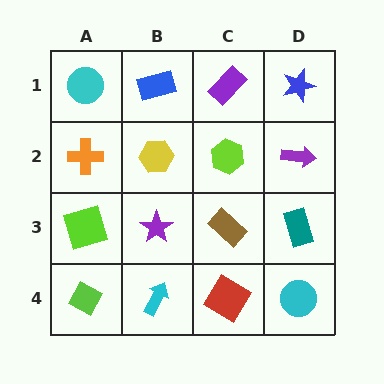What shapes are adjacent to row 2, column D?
A blue star (row 1, column D), a teal rectangle (row 3, column D), a lime hexagon (row 2, column C).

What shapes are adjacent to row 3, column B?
A yellow hexagon (row 2, column B), a cyan arrow (row 4, column B), a lime square (row 3, column A), a brown rectangle (row 3, column C).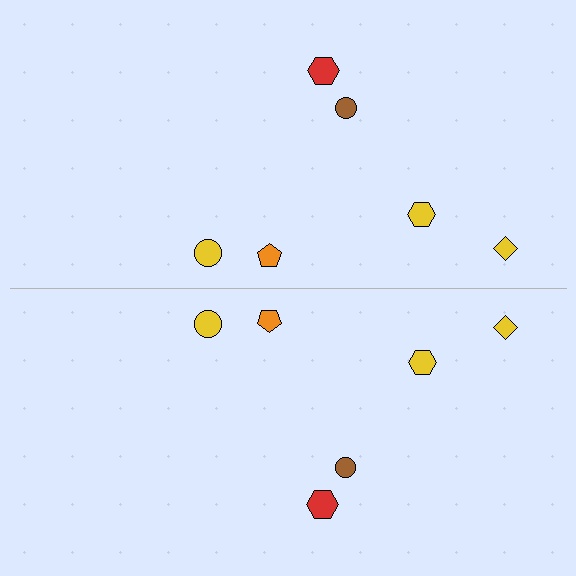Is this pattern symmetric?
Yes, this pattern has bilateral (reflection) symmetry.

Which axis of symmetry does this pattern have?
The pattern has a horizontal axis of symmetry running through the center of the image.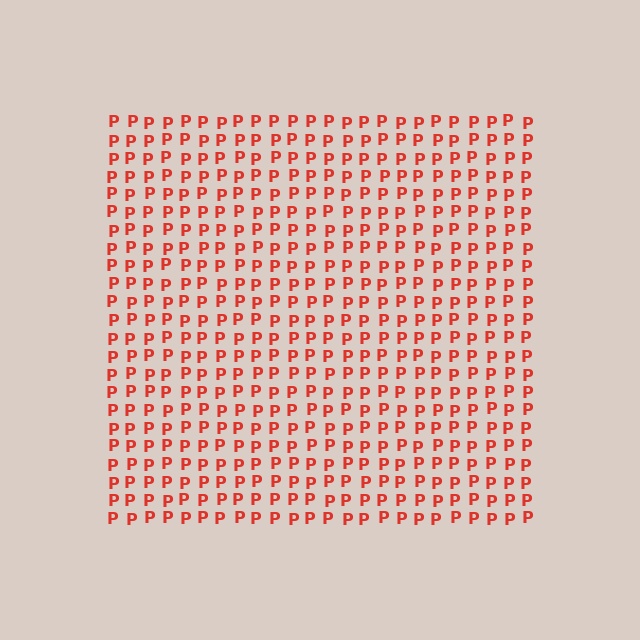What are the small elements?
The small elements are letter P's.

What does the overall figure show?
The overall figure shows a square.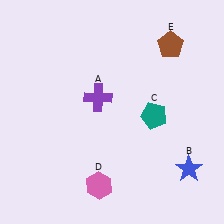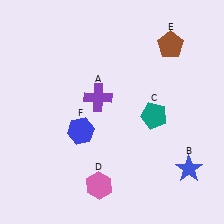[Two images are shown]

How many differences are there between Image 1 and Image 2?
There is 1 difference between the two images.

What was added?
A blue hexagon (F) was added in Image 2.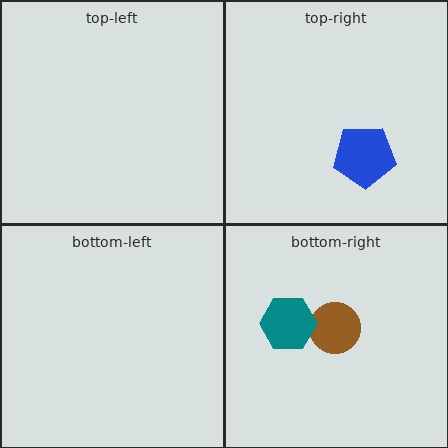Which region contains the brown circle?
The bottom-right region.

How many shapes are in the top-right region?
1.